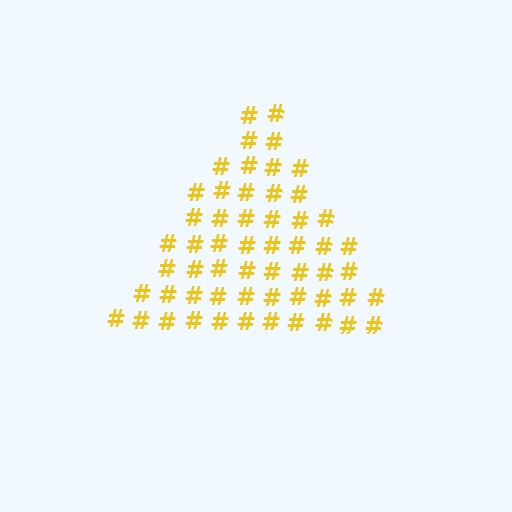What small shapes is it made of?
It is made of small hash symbols.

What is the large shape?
The large shape is a triangle.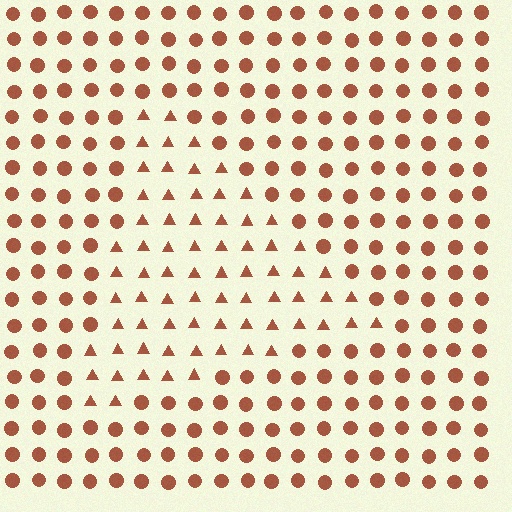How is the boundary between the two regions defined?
The boundary is defined by a change in element shape: triangles inside vs. circles outside. All elements share the same color and spacing.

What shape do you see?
I see a triangle.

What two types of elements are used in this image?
The image uses triangles inside the triangle region and circles outside it.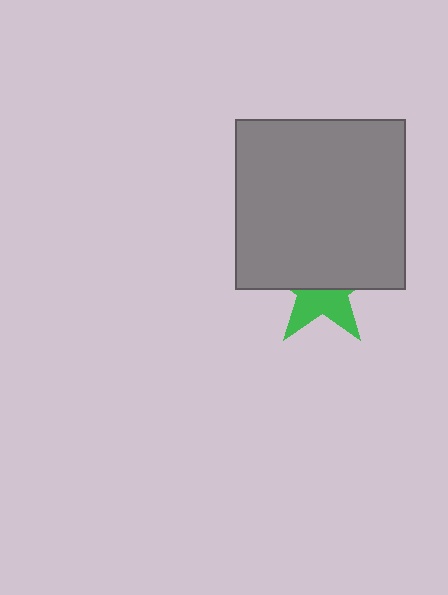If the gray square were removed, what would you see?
You would see the complete green star.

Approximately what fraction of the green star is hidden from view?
Roughly 56% of the green star is hidden behind the gray square.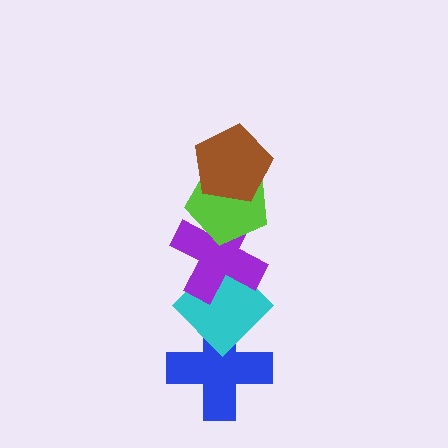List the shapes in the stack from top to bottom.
From top to bottom: the brown pentagon, the lime pentagon, the purple cross, the cyan diamond, the blue cross.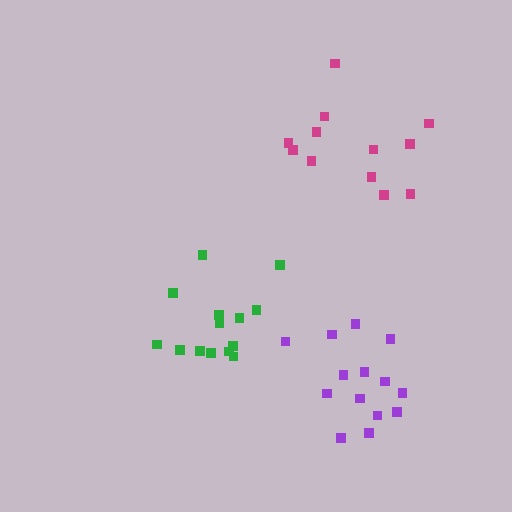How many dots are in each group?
Group 1: 12 dots, Group 2: 14 dots, Group 3: 14 dots (40 total).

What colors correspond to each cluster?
The clusters are colored: magenta, green, purple.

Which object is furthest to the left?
The green cluster is leftmost.